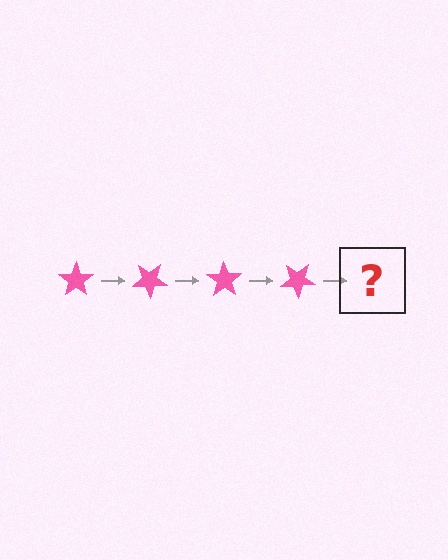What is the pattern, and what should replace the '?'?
The pattern is that the star rotates 35 degrees each step. The '?' should be a pink star rotated 140 degrees.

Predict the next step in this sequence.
The next step is a pink star rotated 140 degrees.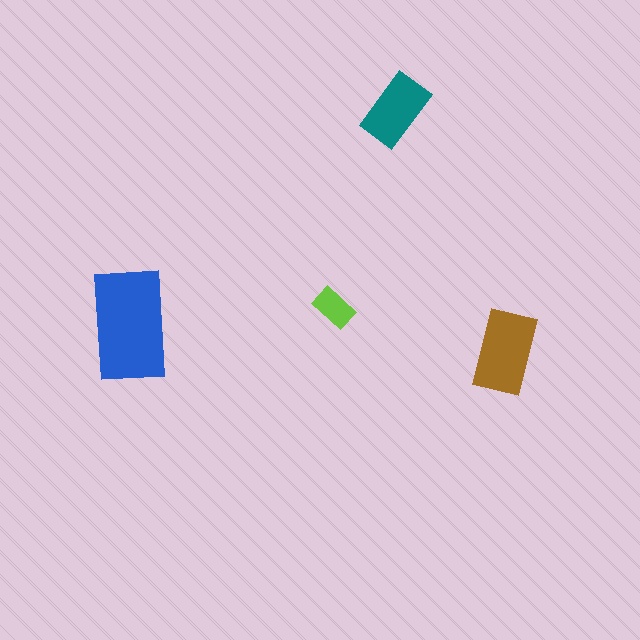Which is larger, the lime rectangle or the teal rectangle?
The teal one.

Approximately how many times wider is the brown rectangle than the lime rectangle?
About 2 times wider.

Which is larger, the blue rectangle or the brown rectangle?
The blue one.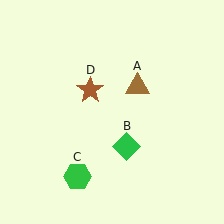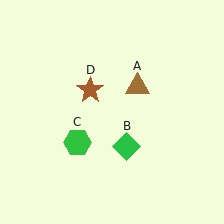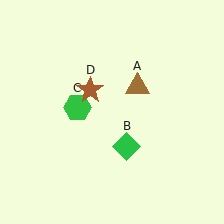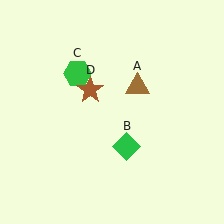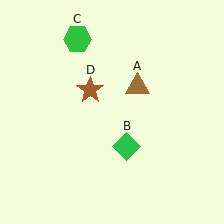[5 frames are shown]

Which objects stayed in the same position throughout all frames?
Brown triangle (object A) and green diamond (object B) and brown star (object D) remained stationary.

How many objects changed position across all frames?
1 object changed position: green hexagon (object C).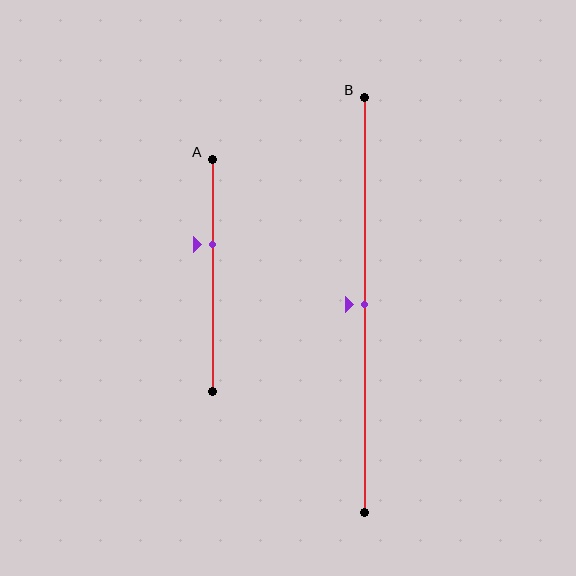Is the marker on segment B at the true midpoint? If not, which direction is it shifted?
Yes, the marker on segment B is at the true midpoint.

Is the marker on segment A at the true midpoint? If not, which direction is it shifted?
No, the marker on segment A is shifted upward by about 13% of the segment length.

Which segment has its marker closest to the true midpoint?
Segment B has its marker closest to the true midpoint.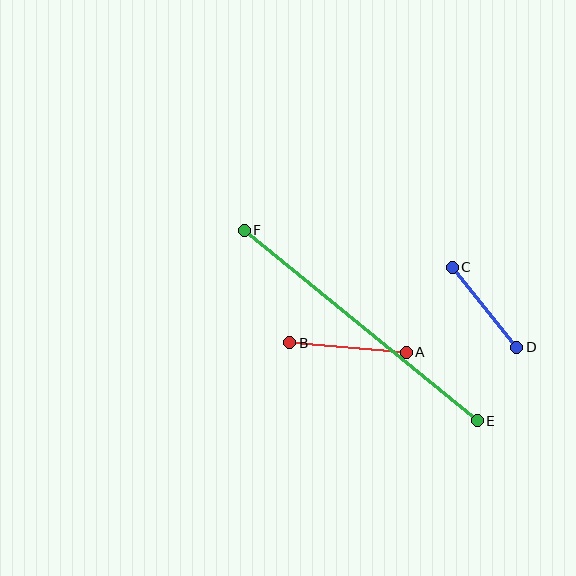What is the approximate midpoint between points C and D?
The midpoint is at approximately (484, 307) pixels.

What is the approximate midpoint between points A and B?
The midpoint is at approximately (348, 347) pixels.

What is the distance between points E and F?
The distance is approximately 301 pixels.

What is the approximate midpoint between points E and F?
The midpoint is at approximately (361, 325) pixels.